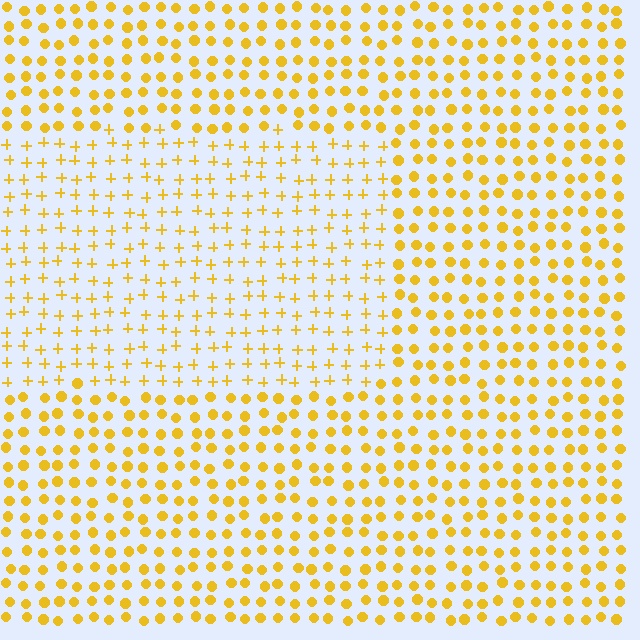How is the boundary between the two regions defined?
The boundary is defined by a change in element shape: plus signs inside vs. circles outside. All elements share the same color and spacing.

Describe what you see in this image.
The image is filled with small yellow elements arranged in a uniform grid. A rectangle-shaped region contains plus signs, while the surrounding area contains circles. The boundary is defined purely by the change in element shape.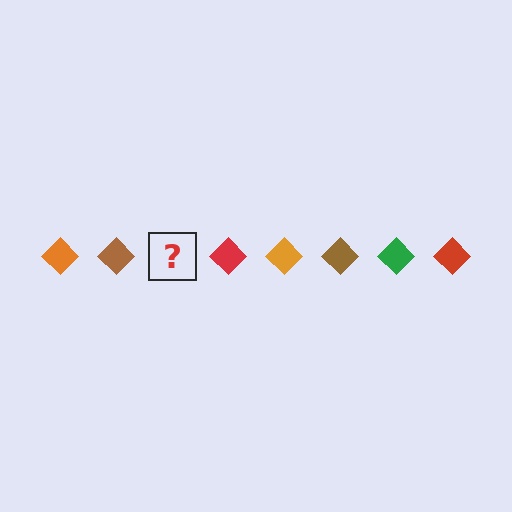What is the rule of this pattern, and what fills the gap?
The rule is that the pattern cycles through orange, brown, green, red diamonds. The gap should be filled with a green diamond.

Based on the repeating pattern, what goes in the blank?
The blank should be a green diamond.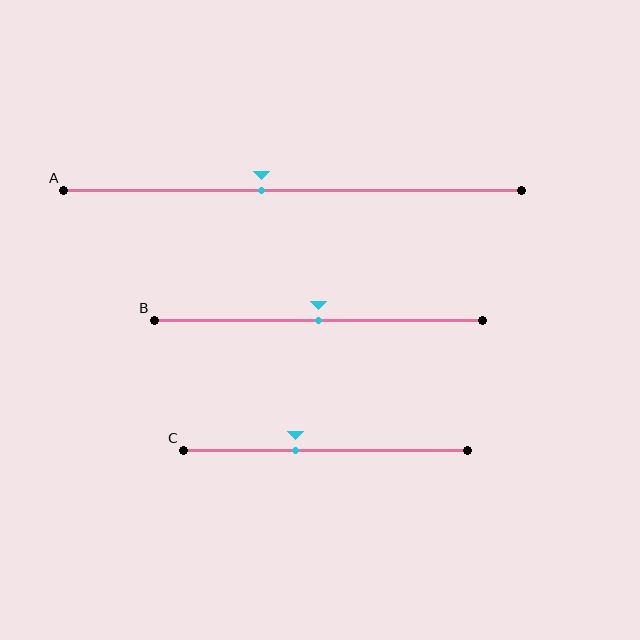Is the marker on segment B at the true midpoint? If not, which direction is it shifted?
Yes, the marker on segment B is at the true midpoint.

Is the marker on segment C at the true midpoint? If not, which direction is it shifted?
No, the marker on segment C is shifted to the left by about 11% of the segment length.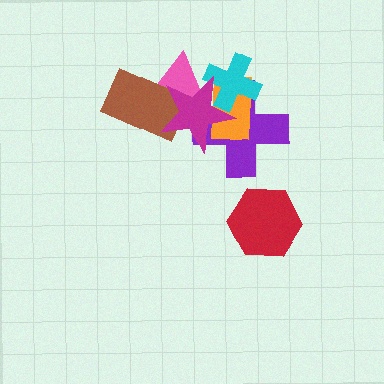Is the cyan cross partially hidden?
Yes, it is partially covered by another shape.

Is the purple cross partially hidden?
Yes, it is partially covered by another shape.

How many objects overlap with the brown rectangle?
2 objects overlap with the brown rectangle.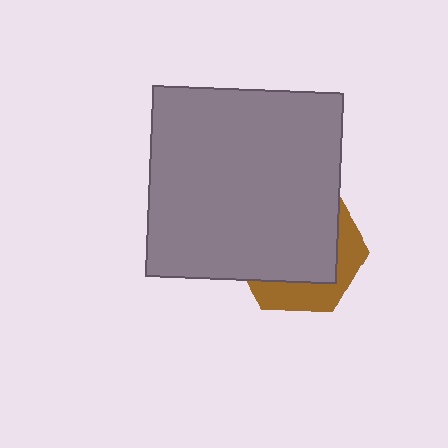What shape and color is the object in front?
The object in front is a gray square.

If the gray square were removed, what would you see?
You would see the complete brown hexagon.